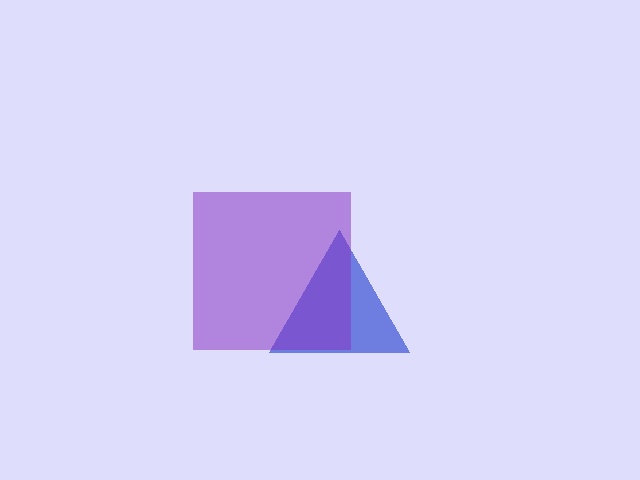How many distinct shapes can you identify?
There are 2 distinct shapes: a blue triangle, a purple square.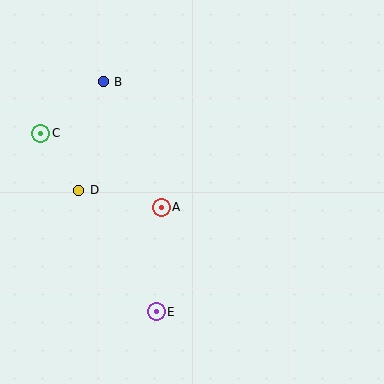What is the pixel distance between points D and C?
The distance between D and C is 68 pixels.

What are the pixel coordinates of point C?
Point C is at (41, 133).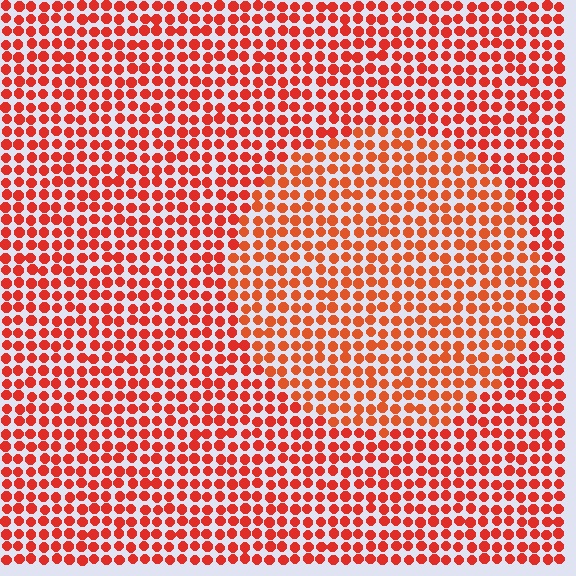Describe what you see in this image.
The image is filled with small red elements in a uniform arrangement. A circle-shaped region is visible where the elements are tinted to a slightly different hue, forming a subtle color boundary.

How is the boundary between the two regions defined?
The boundary is defined purely by a slight shift in hue (about 13 degrees). Spacing, size, and orientation are identical on both sides.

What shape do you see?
I see a circle.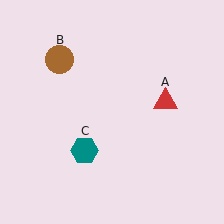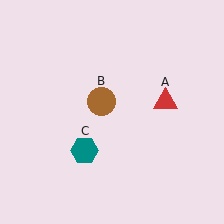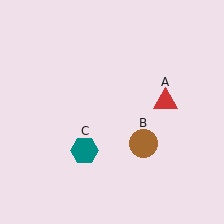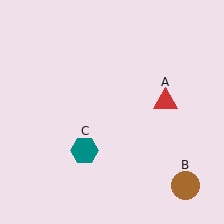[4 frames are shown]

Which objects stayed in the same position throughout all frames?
Red triangle (object A) and teal hexagon (object C) remained stationary.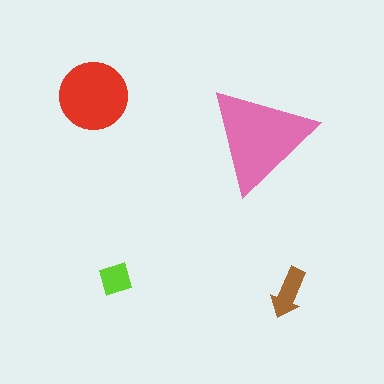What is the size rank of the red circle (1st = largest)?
2nd.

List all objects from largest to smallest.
The pink triangle, the red circle, the brown arrow, the lime square.